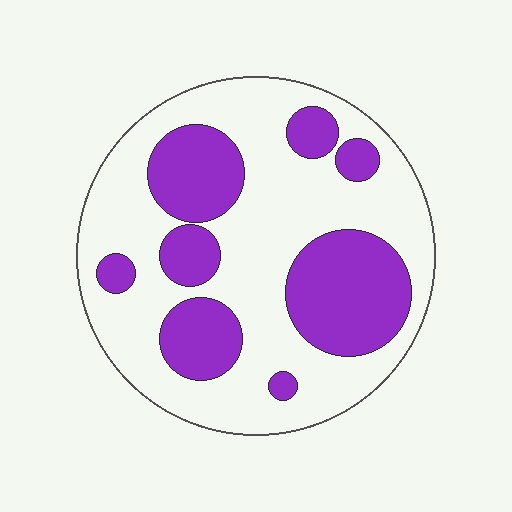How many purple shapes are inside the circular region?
8.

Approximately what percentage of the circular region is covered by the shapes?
Approximately 35%.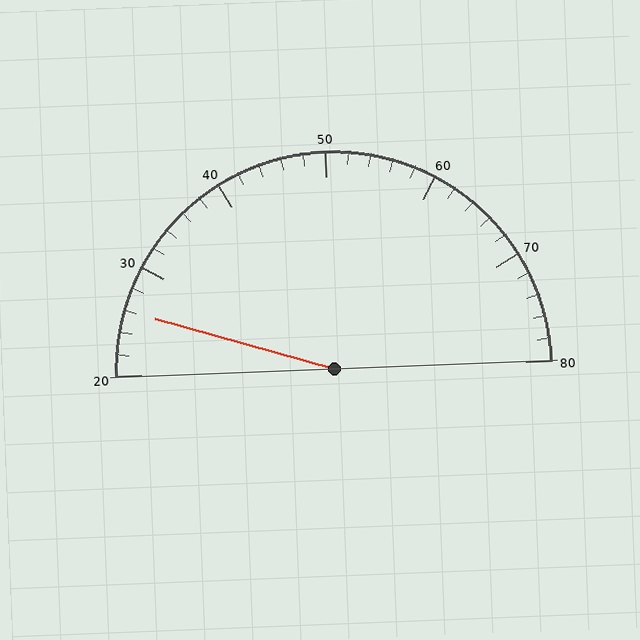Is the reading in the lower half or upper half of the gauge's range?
The reading is in the lower half of the range (20 to 80).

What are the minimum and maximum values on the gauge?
The gauge ranges from 20 to 80.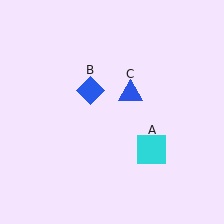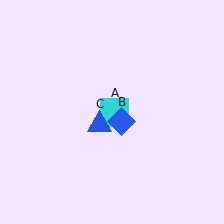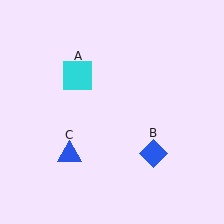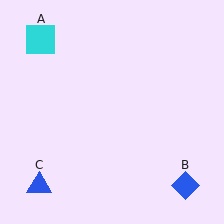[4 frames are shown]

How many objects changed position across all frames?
3 objects changed position: cyan square (object A), blue diamond (object B), blue triangle (object C).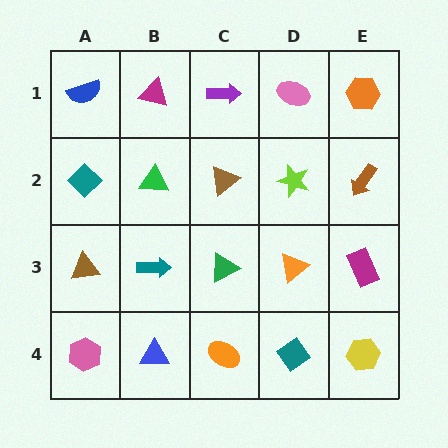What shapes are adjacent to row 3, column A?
A teal diamond (row 2, column A), a pink hexagon (row 4, column A), a teal arrow (row 3, column B).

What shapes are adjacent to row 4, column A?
A brown triangle (row 3, column A), a blue triangle (row 4, column B).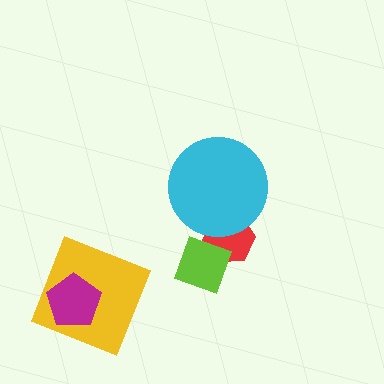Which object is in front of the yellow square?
The magenta pentagon is in front of the yellow square.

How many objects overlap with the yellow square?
1 object overlaps with the yellow square.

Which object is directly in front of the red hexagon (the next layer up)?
The cyan circle is directly in front of the red hexagon.